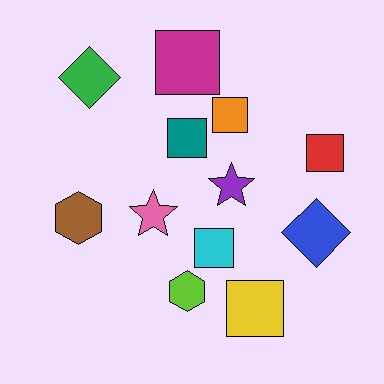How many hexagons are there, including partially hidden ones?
There are 2 hexagons.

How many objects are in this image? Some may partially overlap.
There are 12 objects.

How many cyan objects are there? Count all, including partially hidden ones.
There is 1 cyan object.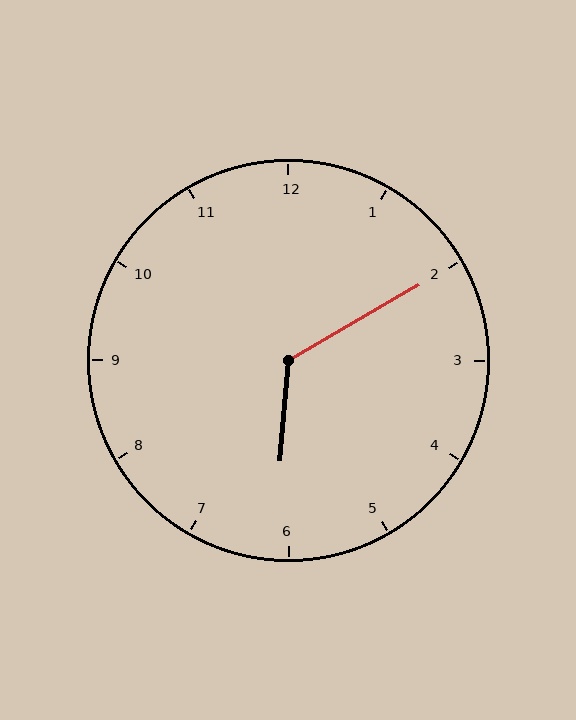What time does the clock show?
6:10.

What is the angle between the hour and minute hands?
Approximately 125 degrees.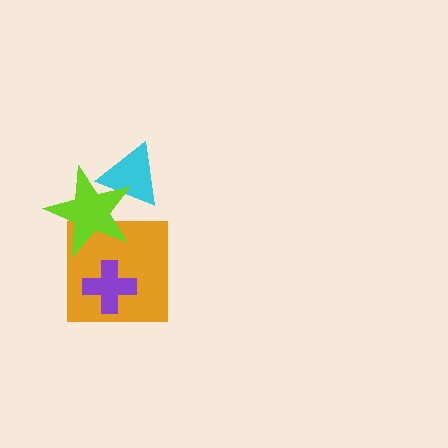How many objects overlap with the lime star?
2 objects overlap with the lime star.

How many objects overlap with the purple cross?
1 object overlaps with the purple cross.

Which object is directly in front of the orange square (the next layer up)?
The lime star is directly in front of the orange square.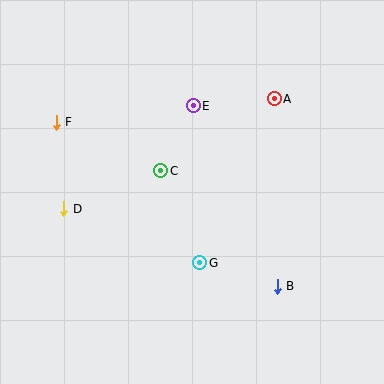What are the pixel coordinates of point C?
Point C is at (161, 171).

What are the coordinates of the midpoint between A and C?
The midpoint between A and C is at (217, 135).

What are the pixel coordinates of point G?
Point G is at (200, 263).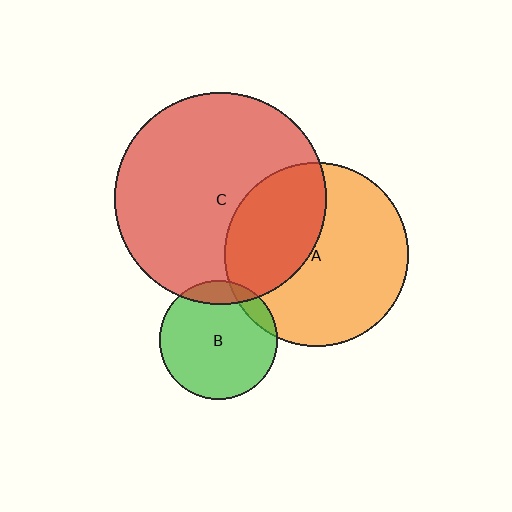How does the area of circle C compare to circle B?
Approximately 3.2 times.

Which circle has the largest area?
Circle C (red).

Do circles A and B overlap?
Yes.